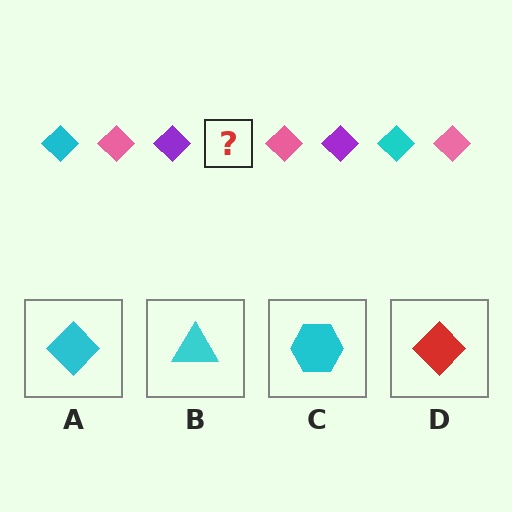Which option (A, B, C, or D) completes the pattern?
A.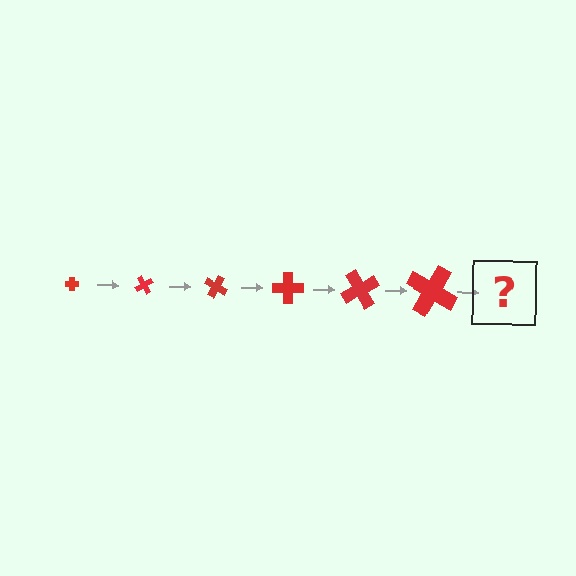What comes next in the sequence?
The next element should be a cross, larger than the previous one and rotated 360 degrees from the start.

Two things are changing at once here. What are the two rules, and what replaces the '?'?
The two rules are that the cross grows larger each step and it rotates 60 degrees each step. The '?' should be a cross, larger than the previous one and rotated 360 degrees from the start.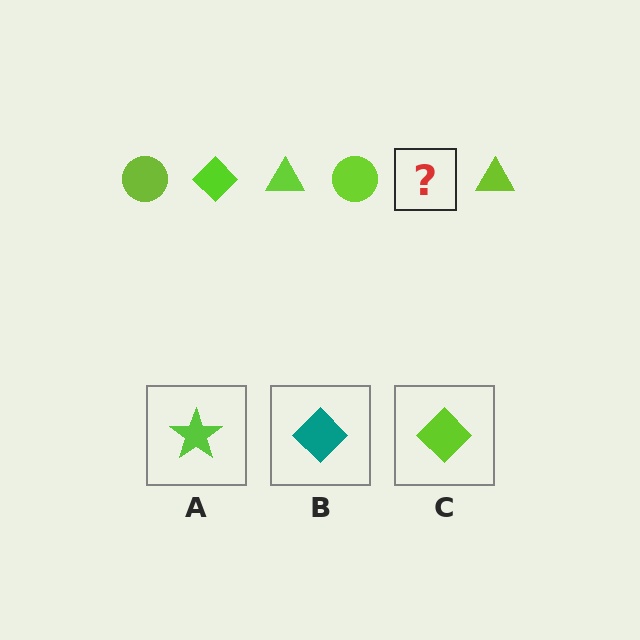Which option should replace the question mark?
Option C.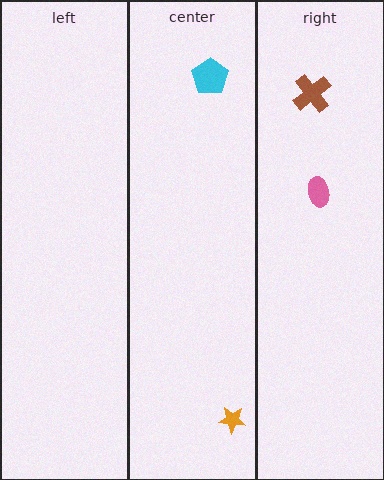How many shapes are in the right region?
2.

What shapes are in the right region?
The pink ellipse, the brown cross.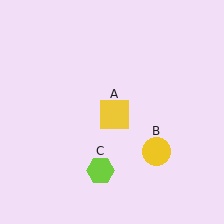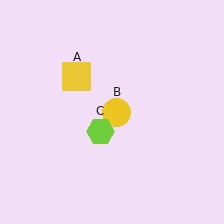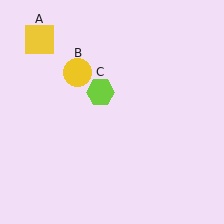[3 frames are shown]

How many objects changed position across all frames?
3 objects changed position: yellow square (object A), yellow circle (object B), lime hexagon (object C).